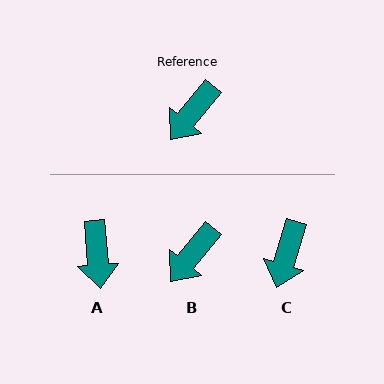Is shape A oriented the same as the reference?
No, it is off by about 44 degrees.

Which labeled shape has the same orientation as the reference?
B.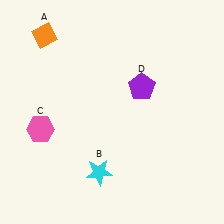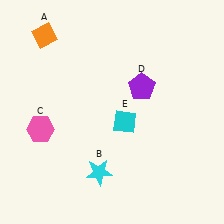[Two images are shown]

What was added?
A cyan diamond (E) was added in Image 2.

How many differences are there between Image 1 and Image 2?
There is 1 difference between the two images.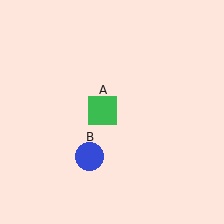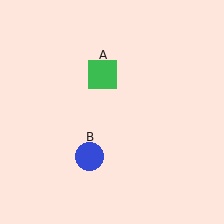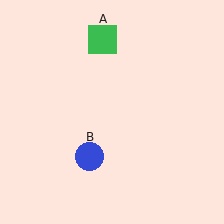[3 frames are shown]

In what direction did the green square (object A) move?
The green square (object A) moved up.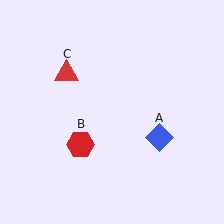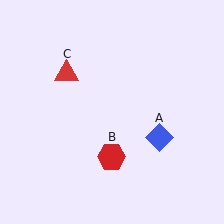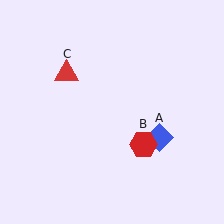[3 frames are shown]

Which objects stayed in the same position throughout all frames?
Blue diamond (object A) and red triangle (object C) remained stationary.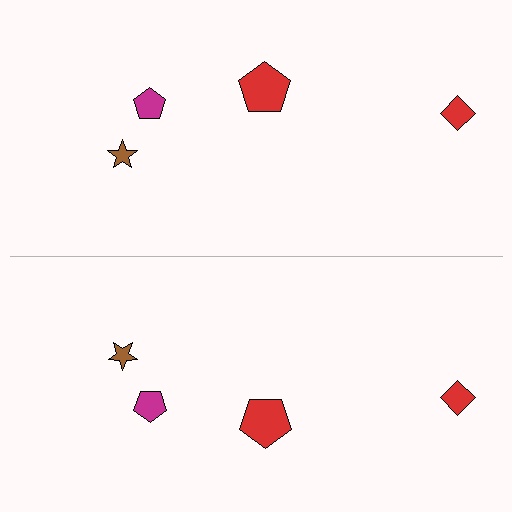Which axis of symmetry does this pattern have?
The pattern has a horizontal axis of symmetry running through the center of the image.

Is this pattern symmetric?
Yes, this pattern has bilateral (reflection) symmetry.